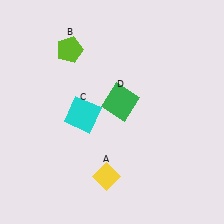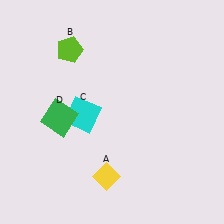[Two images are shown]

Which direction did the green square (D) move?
The green square (D) moved left.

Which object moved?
The green square (D) moved left.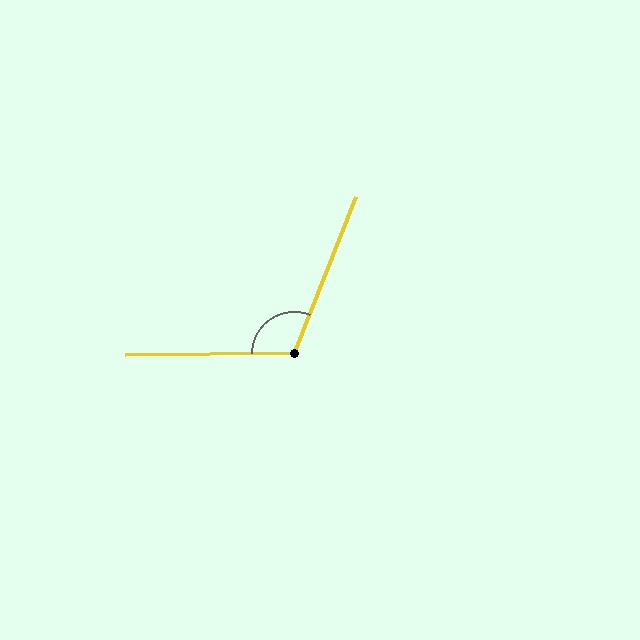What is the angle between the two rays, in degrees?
Approximately 112 degrees.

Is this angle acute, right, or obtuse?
It is obtuse.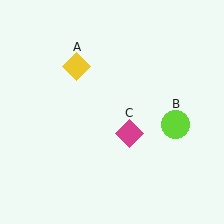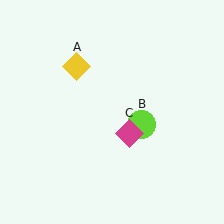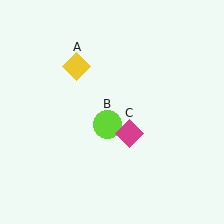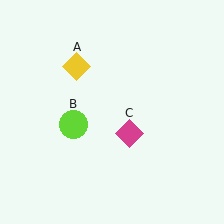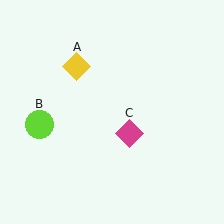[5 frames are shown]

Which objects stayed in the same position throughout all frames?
Yellow diamond (object A) and magenta diamond (object C) remained stationary.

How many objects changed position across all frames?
1 object changed position: lime circle (object B).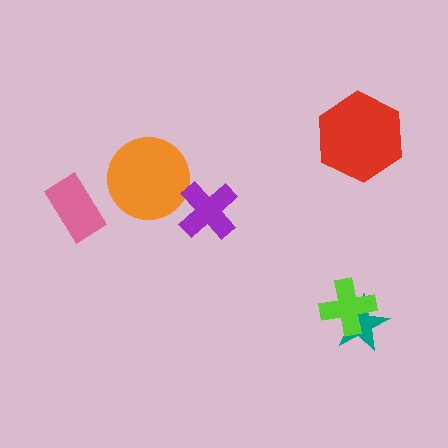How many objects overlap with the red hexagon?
0 objects overlap with the red hexagon.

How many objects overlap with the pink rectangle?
0 objects overlap with the pink rectangle.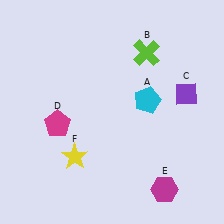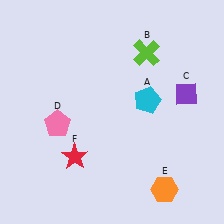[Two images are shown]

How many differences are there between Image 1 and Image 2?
There are 3 differences between the two images.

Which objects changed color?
D changed from magenta to pink. E changed from magenta to orange. F changed from yellow to red.